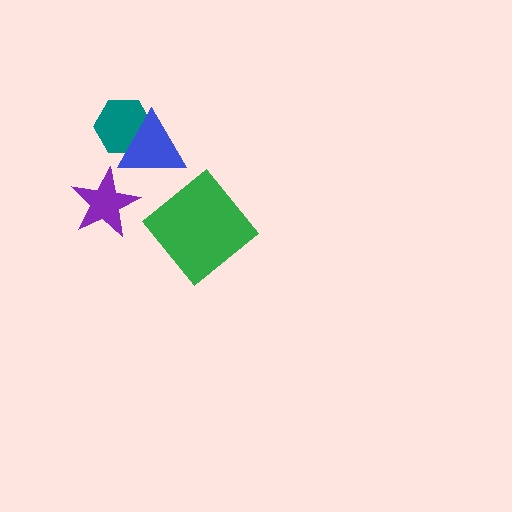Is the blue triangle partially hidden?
No, no other shape covers it.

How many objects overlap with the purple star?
0 objects overlap with the purple star.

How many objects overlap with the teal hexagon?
1 object overlaps with the teal hexagon.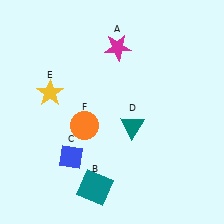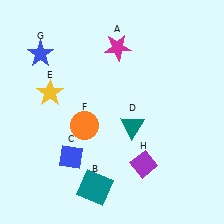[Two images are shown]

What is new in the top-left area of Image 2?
A blue star (G) was added in the top-left area of Image 2.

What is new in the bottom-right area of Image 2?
A purple diamond (H) was added in the bottom-right area of Image 2.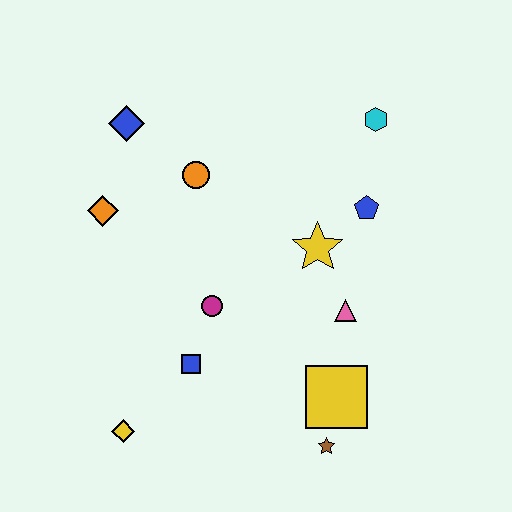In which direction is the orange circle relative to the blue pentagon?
The orange circle is to the left of the blue pentagon.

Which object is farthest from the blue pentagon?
The yellow diamond is farthest from the blue pentagon.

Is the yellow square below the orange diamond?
Yes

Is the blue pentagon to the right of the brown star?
Yes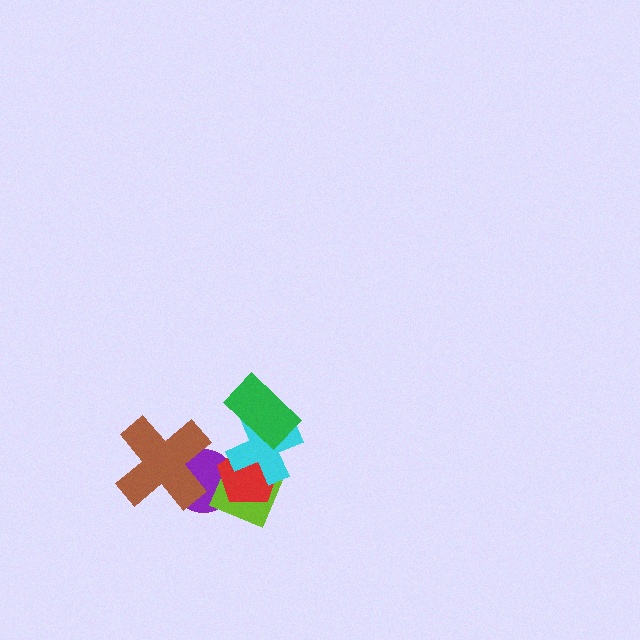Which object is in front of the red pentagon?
The cyan cross is in front of the red pentagon.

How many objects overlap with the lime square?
3 objects overlap with the lime square.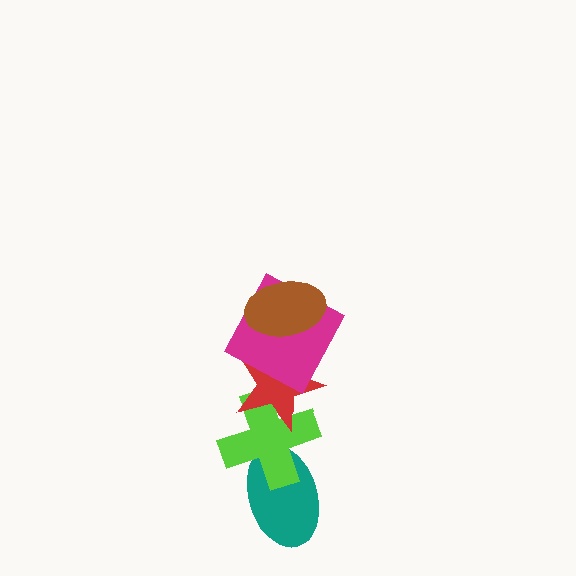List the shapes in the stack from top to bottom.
From top to bottom: the brown ellipse, the magenta square, the red star, the lime cross, the teal ellipse.